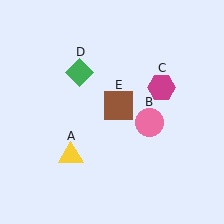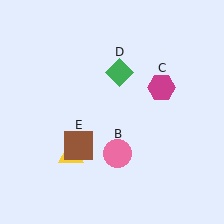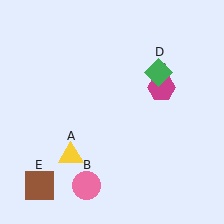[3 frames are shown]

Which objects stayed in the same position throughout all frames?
Yellow triangle (object A) and magenta hexagon (object C) remained stationary.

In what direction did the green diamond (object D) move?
The green diamond (object D) moved right.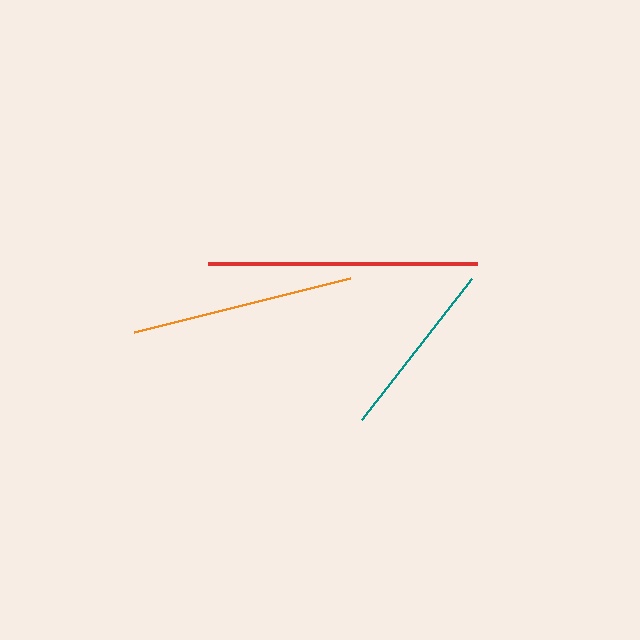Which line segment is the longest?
The red line is the longest at approximately 269 pixels.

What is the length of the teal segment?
The teal segment is approximately 179 pixels long.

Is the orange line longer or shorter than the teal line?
The orange line is longer than the teal line.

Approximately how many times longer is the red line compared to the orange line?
The red line is approximately 1.2 times the length of the orange line.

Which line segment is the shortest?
The teal line is the shortest at approximately 179 pixels.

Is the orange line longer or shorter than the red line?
The red line is longer than the orange line.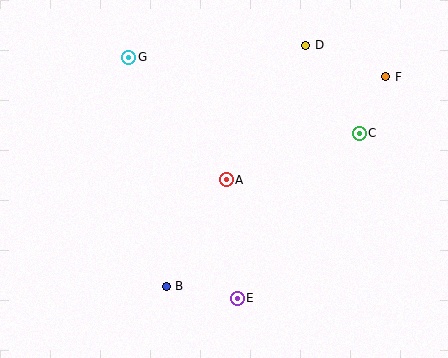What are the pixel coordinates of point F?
Point F is at (386, 77).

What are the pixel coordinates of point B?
Point B is at (166, 286).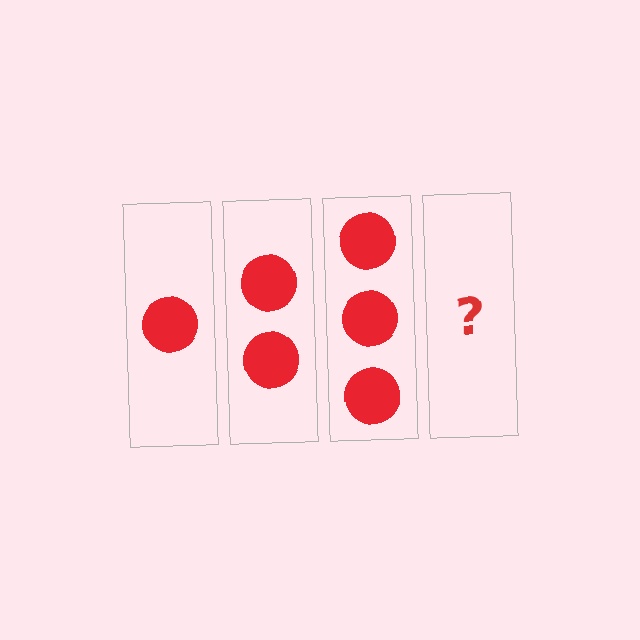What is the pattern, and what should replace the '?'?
The pattern is that each step adds one more circle. The '?' should be 4 circles.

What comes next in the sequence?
The next element should be 4 circles.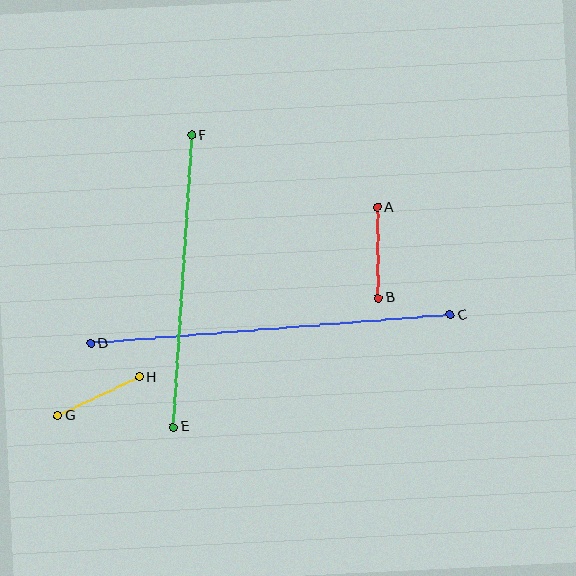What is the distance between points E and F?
The distance is approximately 292 pixels.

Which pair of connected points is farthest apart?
Points C and D are farthest apart.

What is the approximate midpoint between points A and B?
The midpoint is at approximately (378, 253) pixels.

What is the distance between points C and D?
The distance is approximately 361 pixels.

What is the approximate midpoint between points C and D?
The midpoint is at approximately (270, 329) pixels.